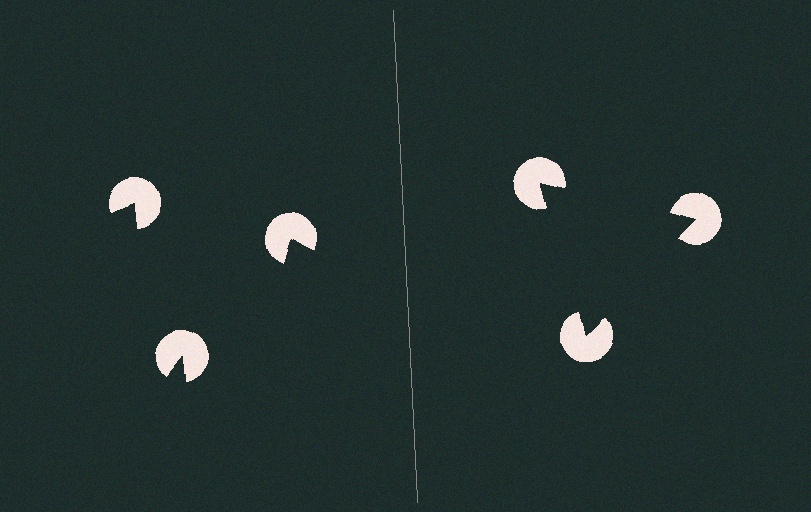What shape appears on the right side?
An illusory triangle.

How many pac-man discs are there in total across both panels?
6 — 3 on each side.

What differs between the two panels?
The pac-man discs are positioned identically on both sides; only the wedge orientations differ. On the right they align to a triangle; on the left they are misaligned.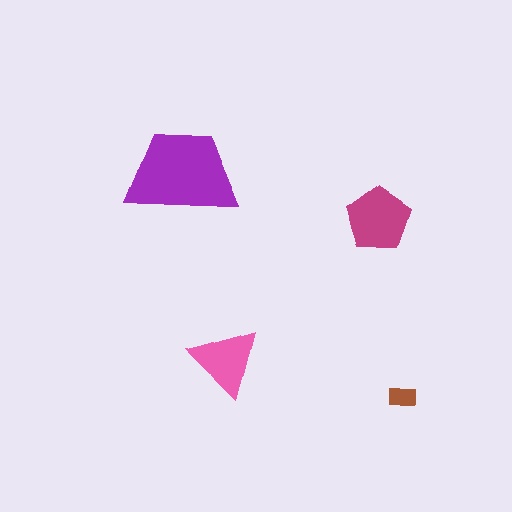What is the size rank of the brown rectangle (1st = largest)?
4th.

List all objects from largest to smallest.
The purple trapezoid, the magenta pentagon, the pink triangle, the brown rectangle.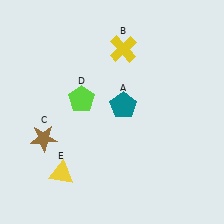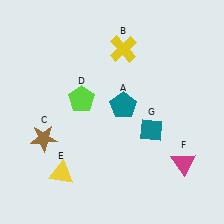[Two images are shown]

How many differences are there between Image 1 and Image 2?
There are 2 differences between the two images.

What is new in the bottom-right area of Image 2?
A magenta triangle (F) was added in the bottom-right area of Image 2.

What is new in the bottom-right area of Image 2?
A teal diamond (G) was added in the bottom-right area of Image 2.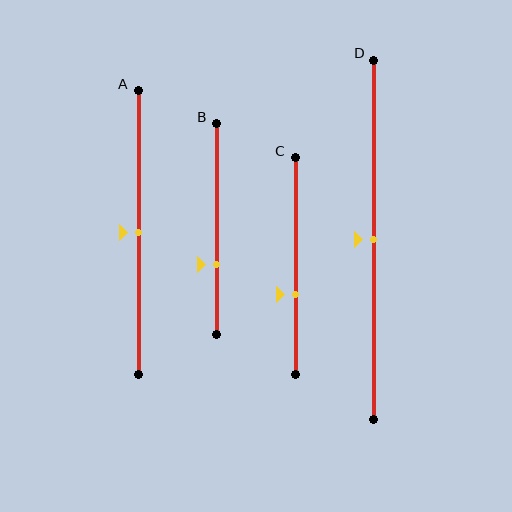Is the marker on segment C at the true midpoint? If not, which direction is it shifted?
No, the marker on segment C is shifted downward by about 13% of the segment length.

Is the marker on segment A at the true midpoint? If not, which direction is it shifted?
Yes, the marker on segment A is at the true midpoint.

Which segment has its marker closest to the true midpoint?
Segment A has its marker closest to the true midpoint.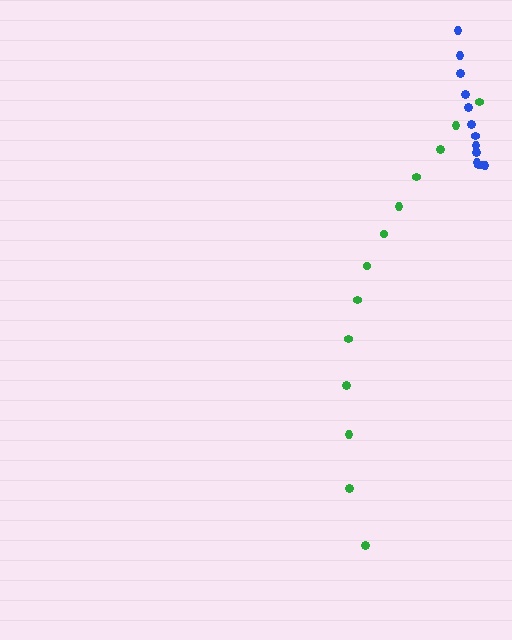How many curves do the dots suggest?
There are 2 distinct paths.